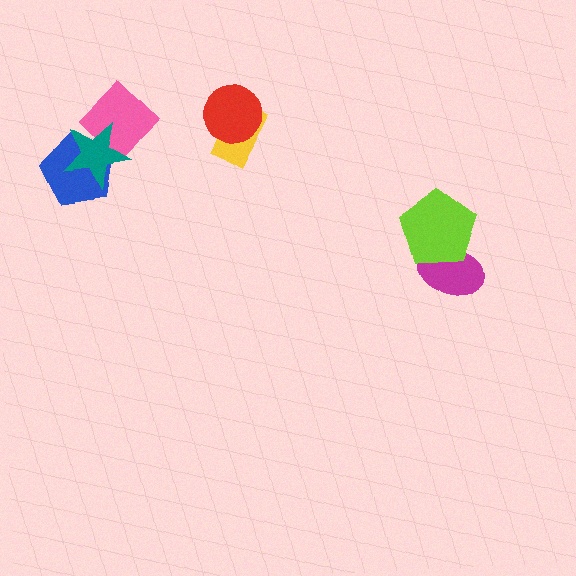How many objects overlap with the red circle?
1 object overlaps with the red circle.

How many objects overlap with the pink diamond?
2 objects overlap with the pink diamond.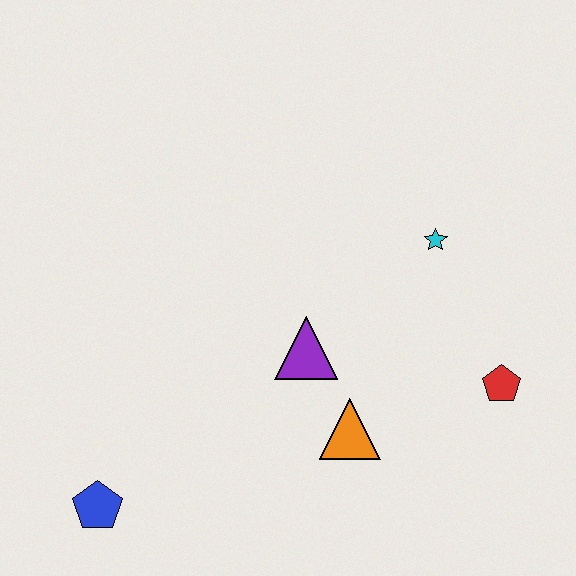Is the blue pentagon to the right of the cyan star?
No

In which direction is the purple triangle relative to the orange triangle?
The purple triangle is above the orange triangle.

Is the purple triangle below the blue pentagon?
No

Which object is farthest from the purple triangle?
The blue pentagon is farthest from the purple triangle.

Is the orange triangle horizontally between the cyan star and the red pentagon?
No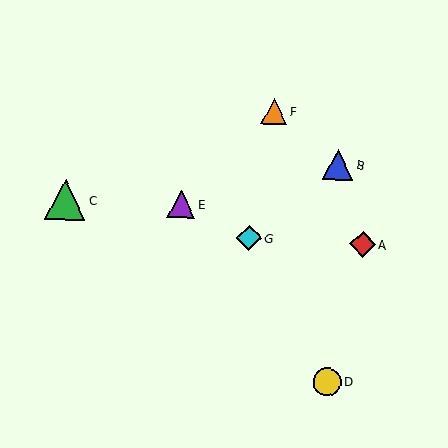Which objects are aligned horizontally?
Objects C, E are aligned horizontally.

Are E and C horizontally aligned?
Yes, both are at y≈204.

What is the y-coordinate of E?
Object E is at y≈204.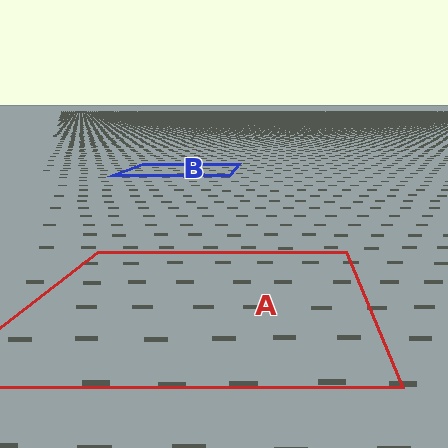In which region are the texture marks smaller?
The texture marks are smaller in region B, because it is farther away.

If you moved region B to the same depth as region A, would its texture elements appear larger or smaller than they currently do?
They would appear larger. At a closer depth, the same texture elements are projected at a bigger on-screen size.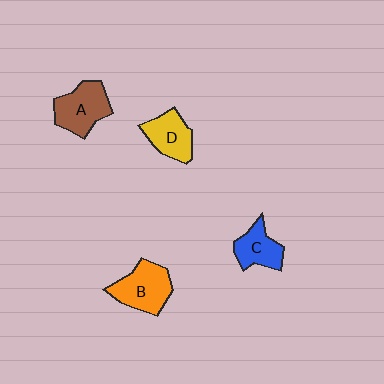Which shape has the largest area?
Shape B (orange).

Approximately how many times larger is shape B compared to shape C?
Approximately 1.4 times.